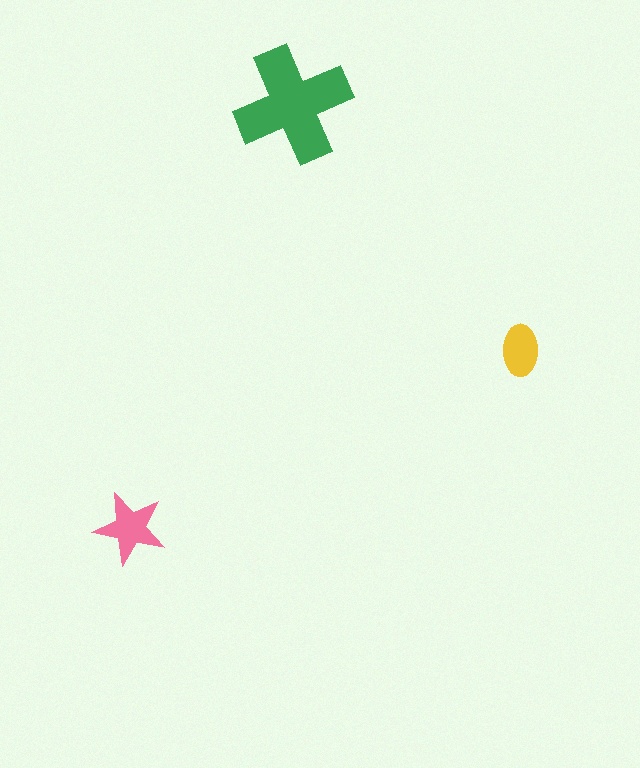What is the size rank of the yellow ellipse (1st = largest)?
3rd.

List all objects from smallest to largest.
The yellow ellipse, the pink star, the green cross.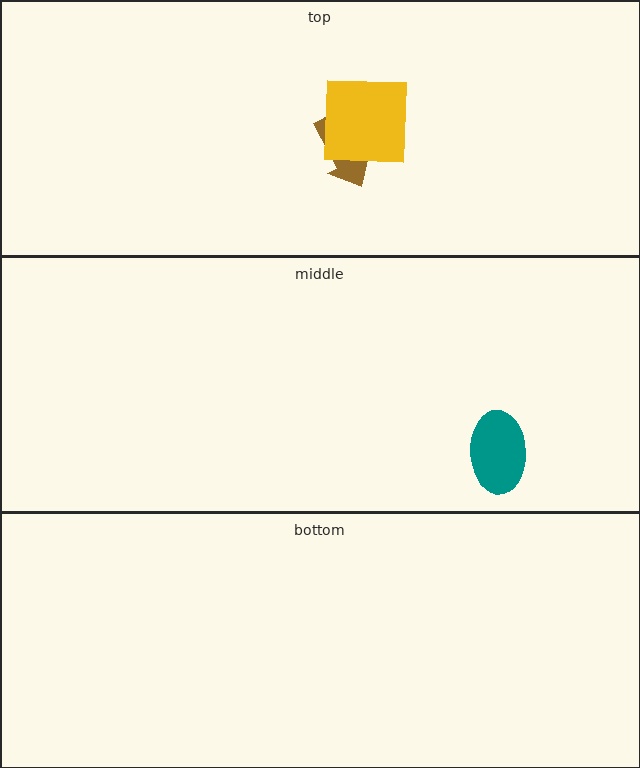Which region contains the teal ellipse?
The middle region.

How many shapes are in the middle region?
1.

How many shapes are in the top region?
2.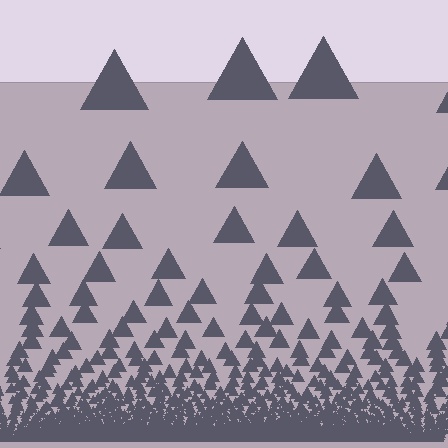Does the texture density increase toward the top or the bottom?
Density increases toward the bottom.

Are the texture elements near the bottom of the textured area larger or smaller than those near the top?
Smaller. The gradient is inverted — elements near the bottom are smaller and denser.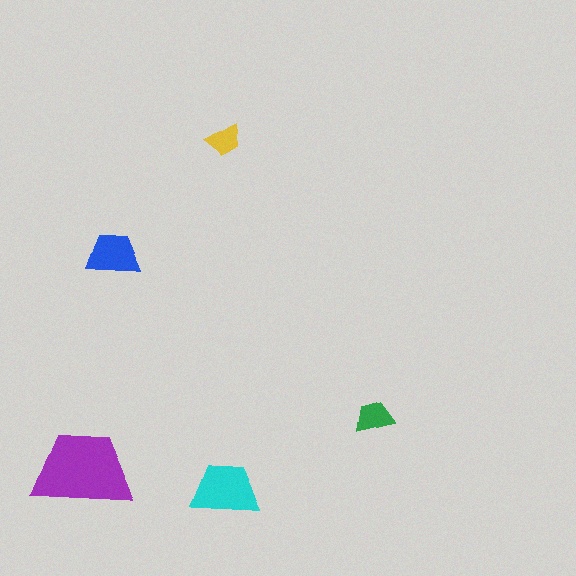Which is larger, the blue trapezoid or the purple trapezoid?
The purple one.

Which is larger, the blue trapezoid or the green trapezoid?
The blue one.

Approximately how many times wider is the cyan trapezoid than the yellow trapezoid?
About 2 times wider.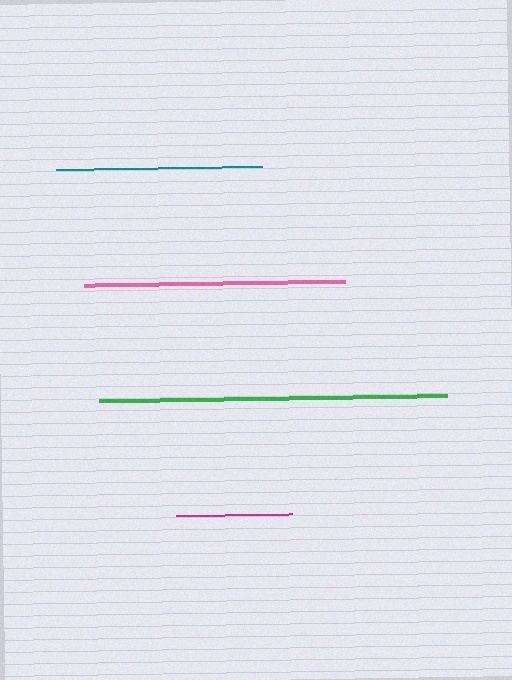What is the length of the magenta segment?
The magenta segment is approximately 116 pixels long.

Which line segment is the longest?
The green line is the longest at approximately 347 pixels.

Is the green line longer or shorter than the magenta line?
The green line is longer than the magenta line.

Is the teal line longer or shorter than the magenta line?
The teal line is longer than the magenta line.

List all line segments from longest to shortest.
From longest to shortest: green, pink, teal, magenta.